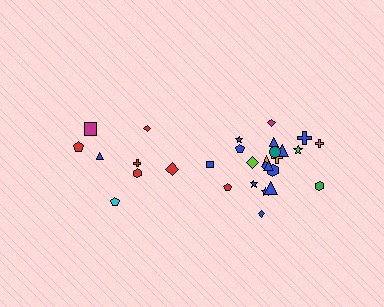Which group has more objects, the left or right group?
The right group.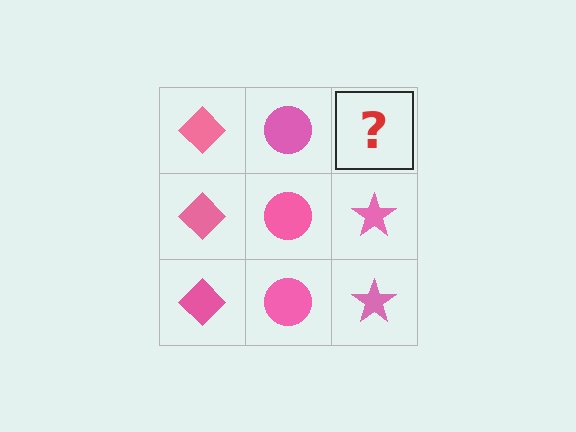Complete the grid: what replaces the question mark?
The question mark should be replaced with a pink star.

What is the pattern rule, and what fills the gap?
The rule is that each column has a consistent shape. The gap should be filled with a pink star.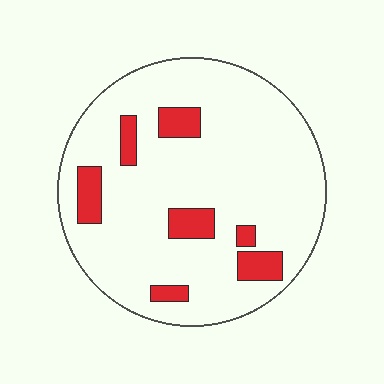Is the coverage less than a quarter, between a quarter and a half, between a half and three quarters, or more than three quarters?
Less than a quarter.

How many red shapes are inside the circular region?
7.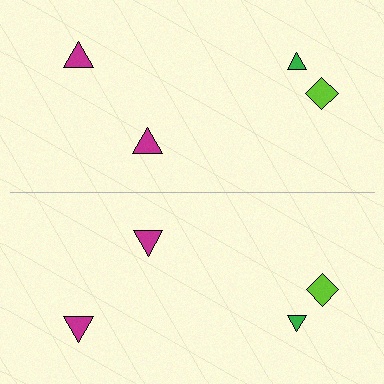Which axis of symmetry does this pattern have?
The pattern has a horizontal axis of symmetry running through the center of the image.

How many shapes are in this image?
There are 8 shapes in this image.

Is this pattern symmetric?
Yes, this pattern has bilateral (reflection) symmetry.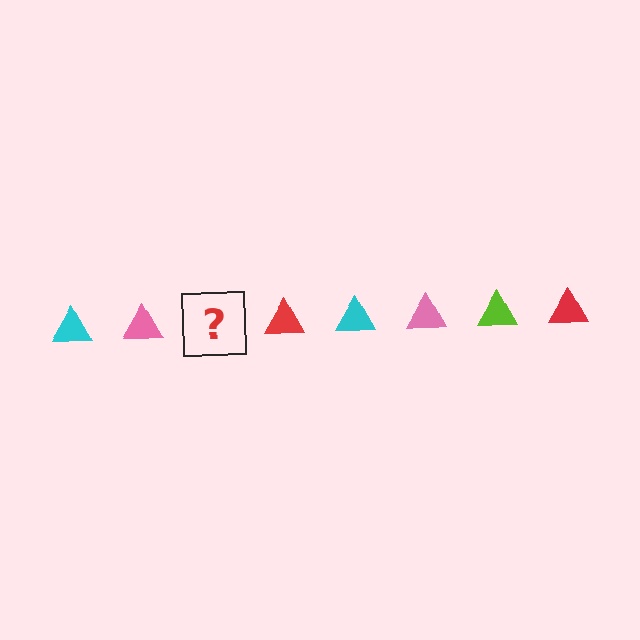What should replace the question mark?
The question mark should be replaced with a lime triangle.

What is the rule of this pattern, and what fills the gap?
The rule is that the pattern cycles through cyan, pink, lime, red triangles. The gap should be filled with a lime triangle.